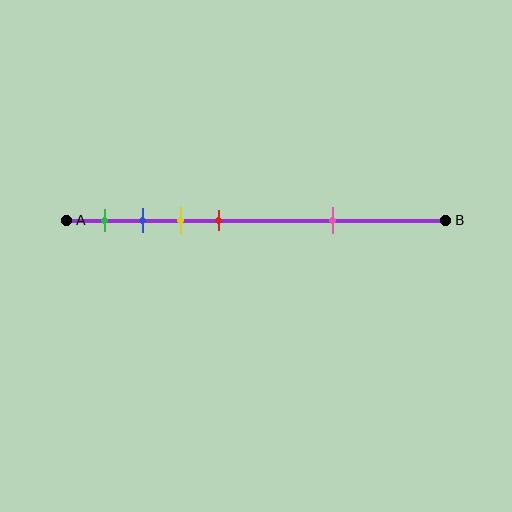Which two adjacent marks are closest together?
The blue and yellow marks are the closest adjacent pair.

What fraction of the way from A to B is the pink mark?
The pink mark is approximately 70% (0.7) of the way from A to B.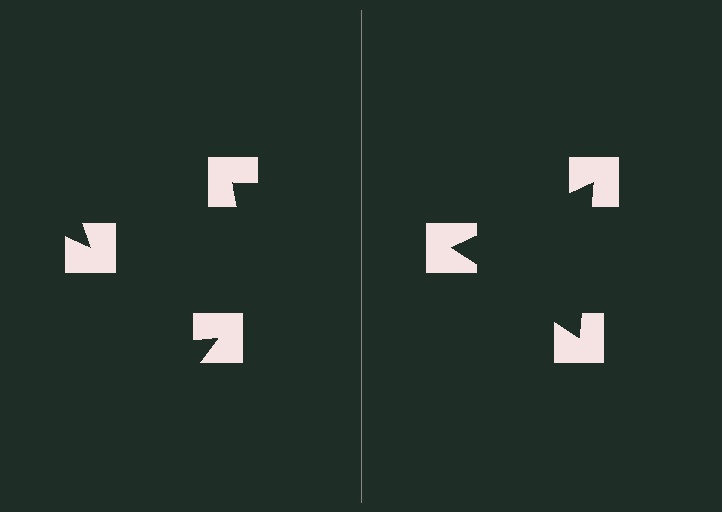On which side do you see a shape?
An illusory triangle appears on the right side. On the left side the wedge cuts are rotated, so no coherent shape forms.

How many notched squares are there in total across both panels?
6 — 3 on each side.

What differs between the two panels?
The notched squares are positioned identically on both sides; only the wedge orientations differ. On the right they align to a triangle; on the left they are misaligned.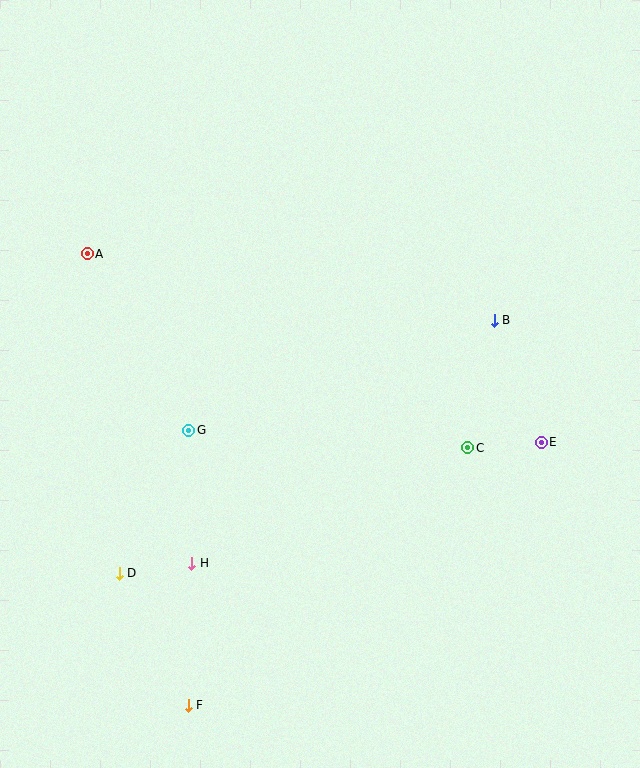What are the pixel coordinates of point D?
Point D is at (119, 573).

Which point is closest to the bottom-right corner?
Point E is closest to the bottom-right corner.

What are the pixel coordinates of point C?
Point C is at (468, 448).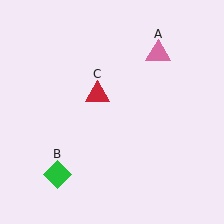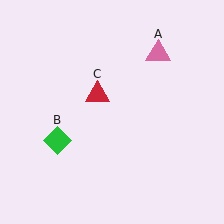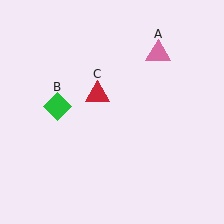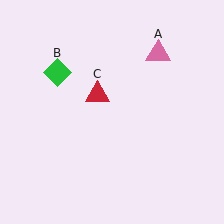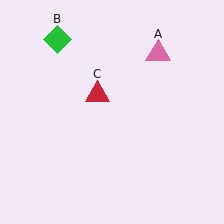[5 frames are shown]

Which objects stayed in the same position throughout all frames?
Pink triangle (object A) and red triangle (object C) remained stationary.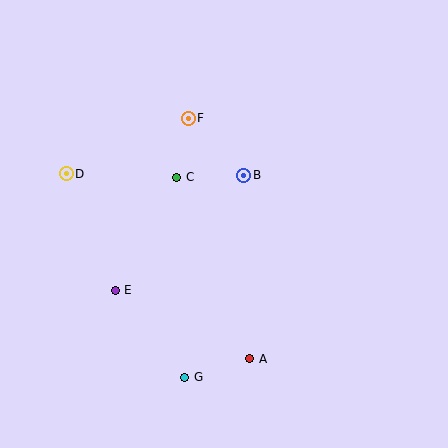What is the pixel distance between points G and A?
The distance between G and A is 68 pixels.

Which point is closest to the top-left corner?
Point D is closest to the top-left corner.